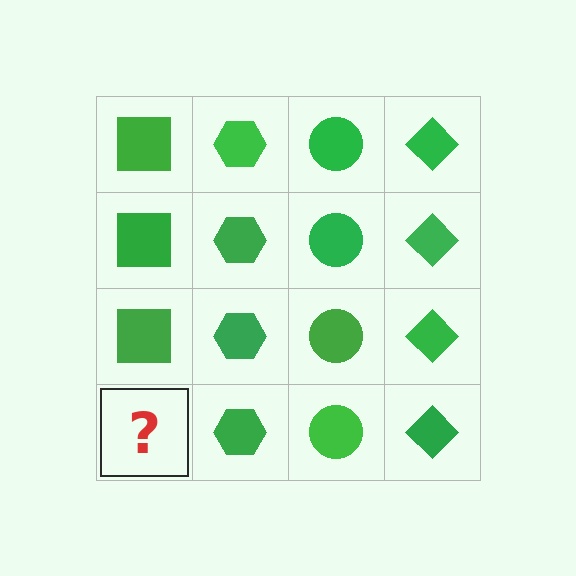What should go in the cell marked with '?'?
The missing cell should contain a green square.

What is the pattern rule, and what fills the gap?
The rule is that each column has a consistent shape. The gap should be filled with a green square.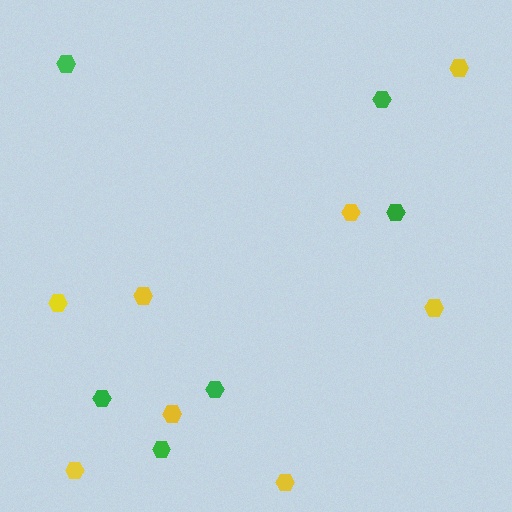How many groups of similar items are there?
There are 2 groups: one group of yellow hexagons (8) and one group of green hexagons (6).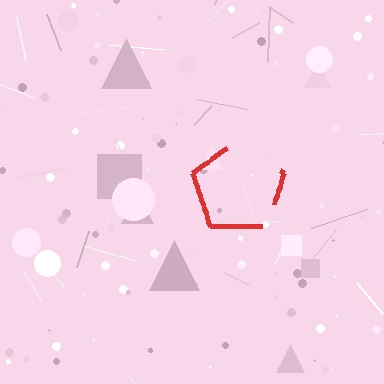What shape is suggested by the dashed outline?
The dashed outline suggests a pentagon.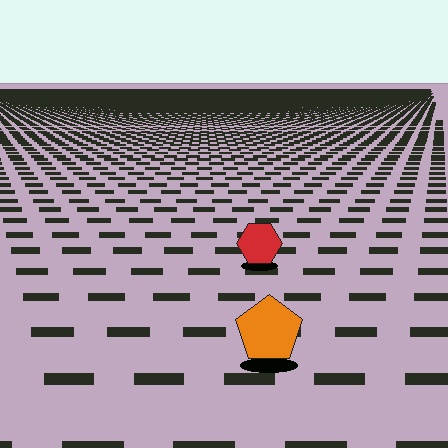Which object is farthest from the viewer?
The red hexagon is farthest from the viewer. It appears smaller and the ground texture around it is denser.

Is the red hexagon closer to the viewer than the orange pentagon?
No. The orange pentagon is closer — you can tell from the texture gradient: the ground texture is coarser near it.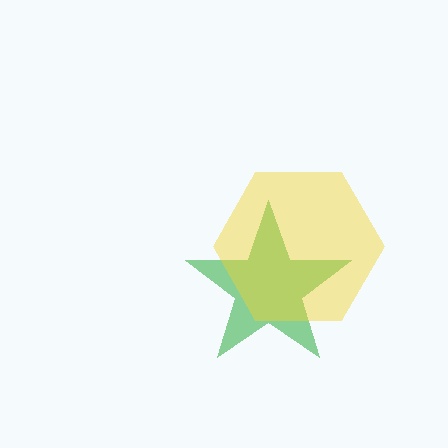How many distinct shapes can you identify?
There are 2 distinct shapes: a green star, a yellow hexagon.